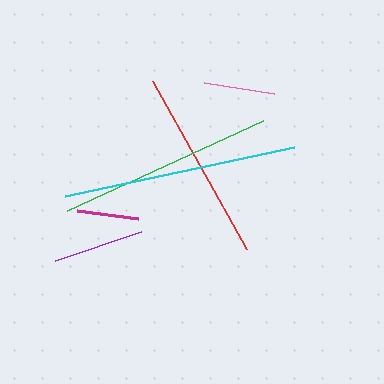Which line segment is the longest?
The cyan line is the longest at approximately 234 pixels.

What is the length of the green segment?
The green segment is approximately 215 pixels long.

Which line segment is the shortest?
The magenta line is the shortest at approximately 61 pixels.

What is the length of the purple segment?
The purple segment is approximately 91 pixels long.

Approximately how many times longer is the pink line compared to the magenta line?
The pink line is approximately 1.2 times the length of the magenta line.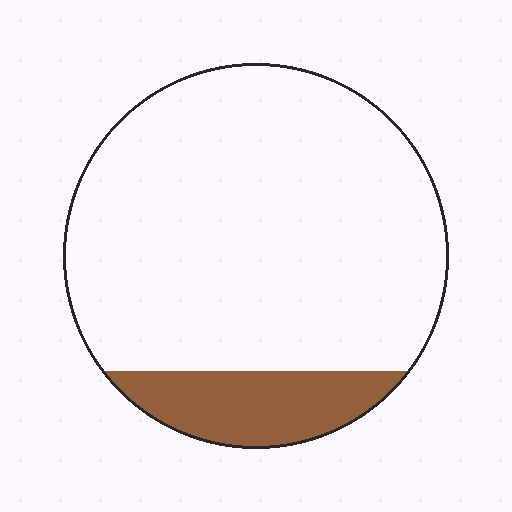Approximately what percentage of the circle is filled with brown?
Approximately 15%.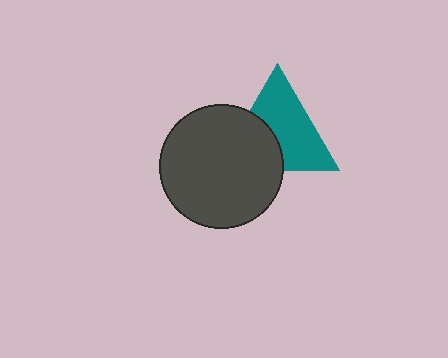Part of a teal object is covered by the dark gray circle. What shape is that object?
It is a triangle.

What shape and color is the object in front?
The object in front is a dark gray circle.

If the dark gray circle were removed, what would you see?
You would see the complete teal triangle.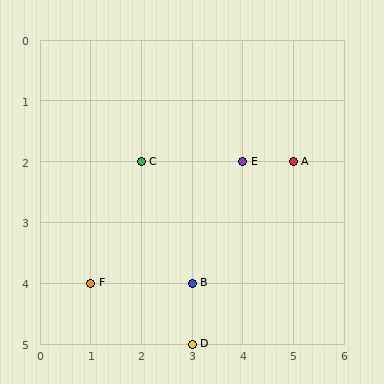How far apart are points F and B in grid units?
Points F and B are 2 columns apart.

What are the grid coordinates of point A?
Point A is at grid coordinates (5, 2).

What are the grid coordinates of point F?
Point F is at grid coordinates (1, 4).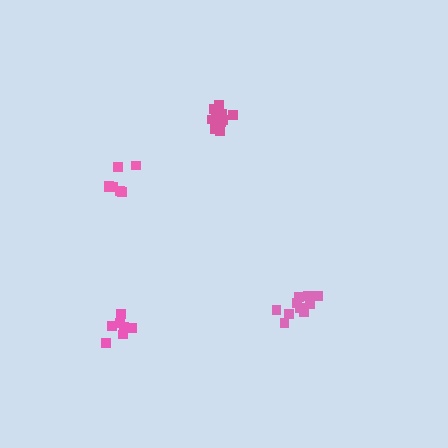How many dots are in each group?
Group 1: 7 dots, Group 2: 10 dots, Group 3: 10 dots, Group 4: 8 dots (35 total).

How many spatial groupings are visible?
There are 4 spatial groupings.